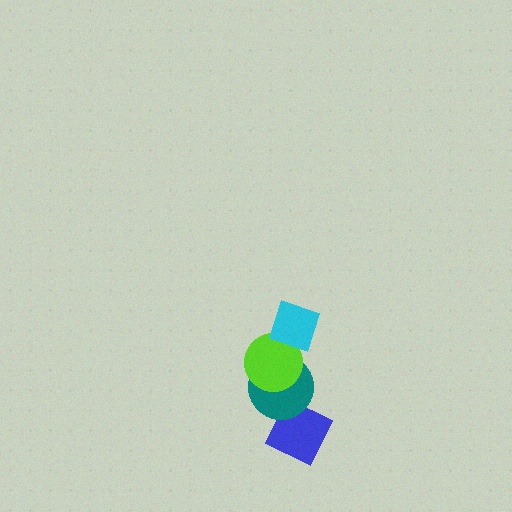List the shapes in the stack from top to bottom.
From top to bottom: the cyan diamond, the lime circle, the teal circle, the blue diamond.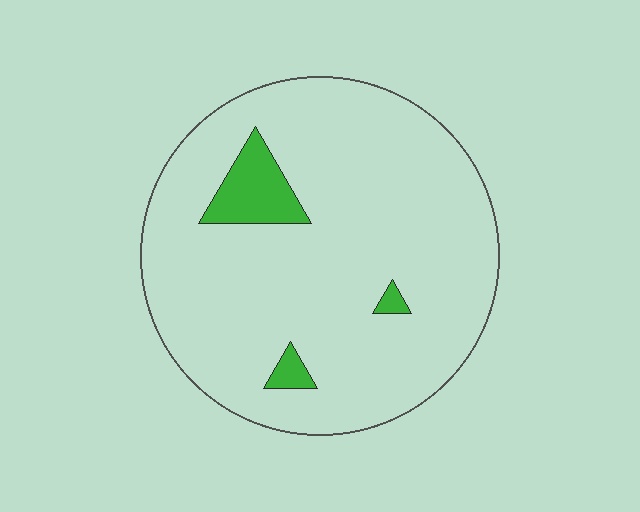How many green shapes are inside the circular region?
3.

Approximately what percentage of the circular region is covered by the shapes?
Approximately 10%.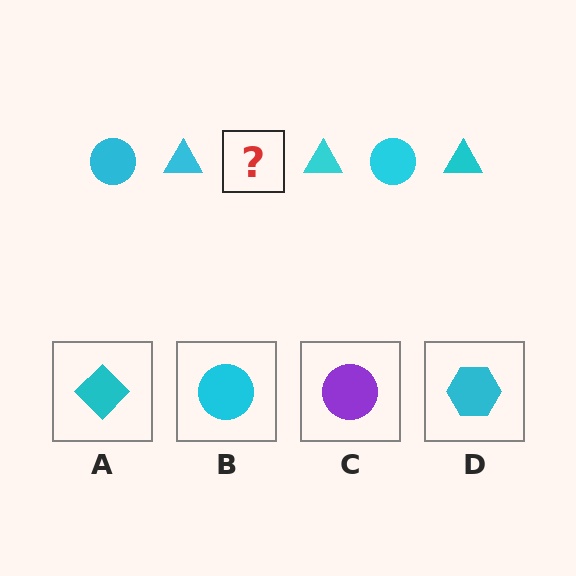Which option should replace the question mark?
Option B.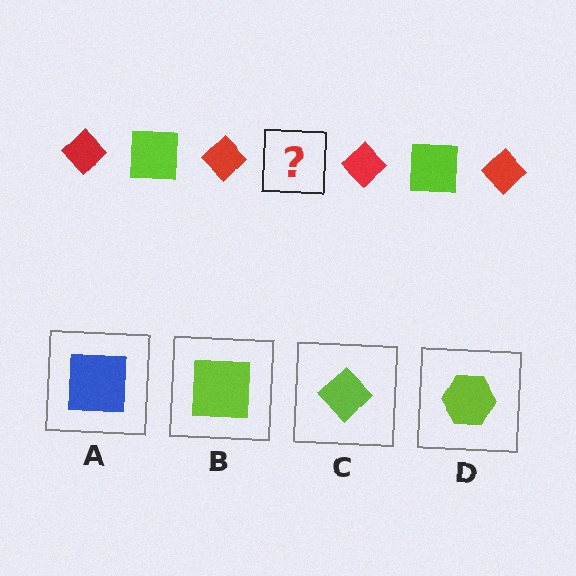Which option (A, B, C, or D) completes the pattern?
B.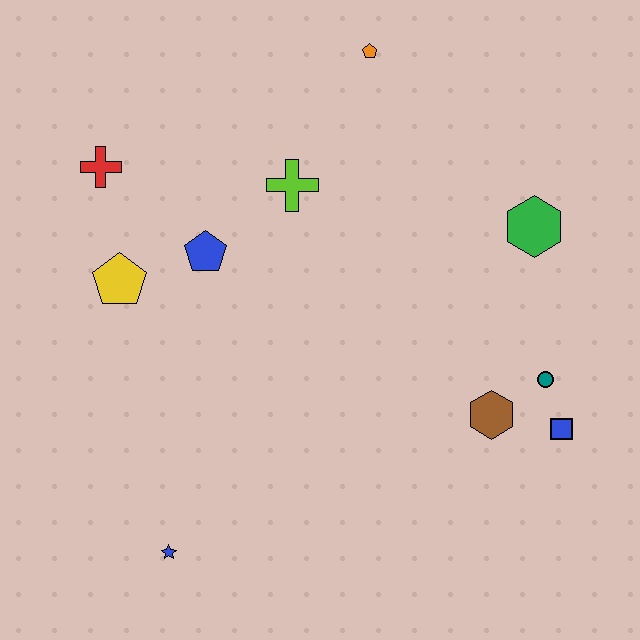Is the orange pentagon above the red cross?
Yes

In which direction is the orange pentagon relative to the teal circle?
The orange pentagon is above the teal circle.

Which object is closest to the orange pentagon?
The lime cross is closest to the orange pentagon.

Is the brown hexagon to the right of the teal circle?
No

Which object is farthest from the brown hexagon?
The red cross is farthest from the brown hexagon.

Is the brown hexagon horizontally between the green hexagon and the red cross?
Yes